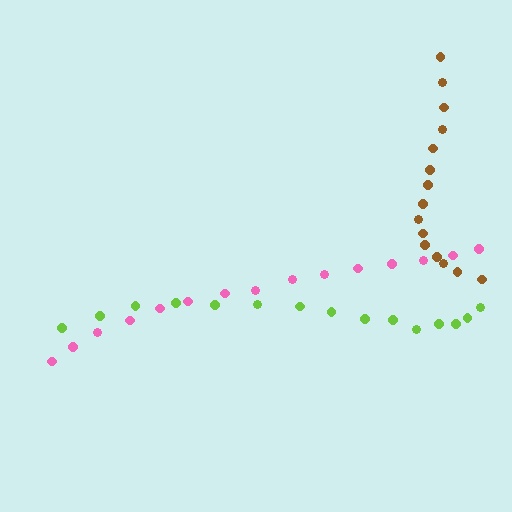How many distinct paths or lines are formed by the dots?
There are 3 distinct paths.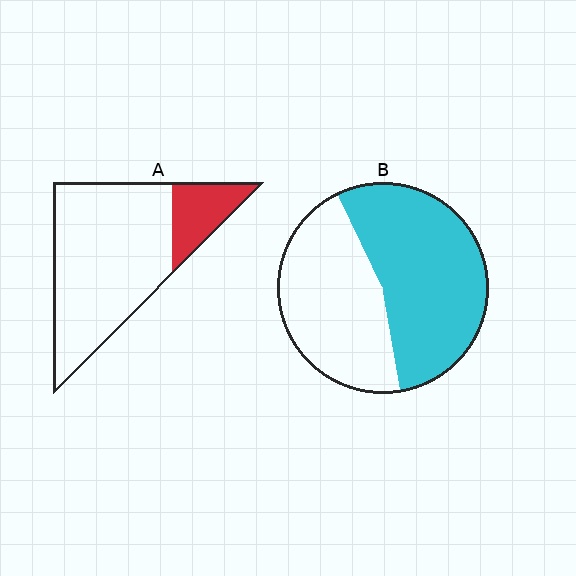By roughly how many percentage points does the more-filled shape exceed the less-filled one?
By roughly 35 percentage points (B over A).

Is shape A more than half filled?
No.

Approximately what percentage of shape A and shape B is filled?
A is approximately 20% and B is approximately 55%.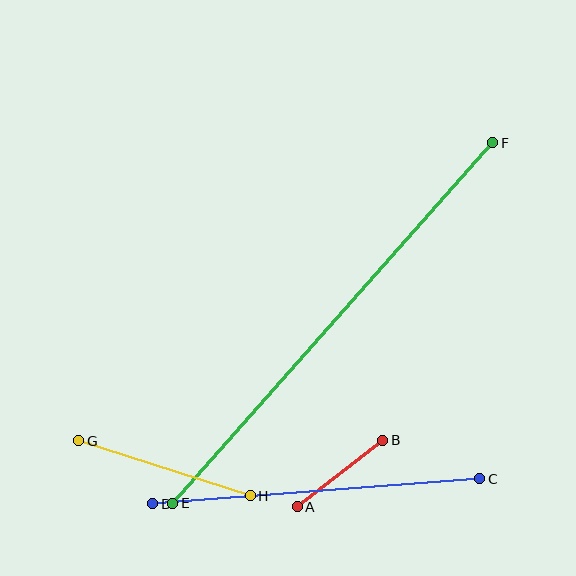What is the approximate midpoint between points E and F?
The midpoint is at approximately (333, 323) pixels.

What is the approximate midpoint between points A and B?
The midpoint is at approximately (340, 473) pixels.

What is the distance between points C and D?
The distance is approximately 328 pixels.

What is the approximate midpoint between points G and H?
The midpoint is at approximately (164, 468) pixels.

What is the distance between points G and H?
The distance is approximately 180 pixels.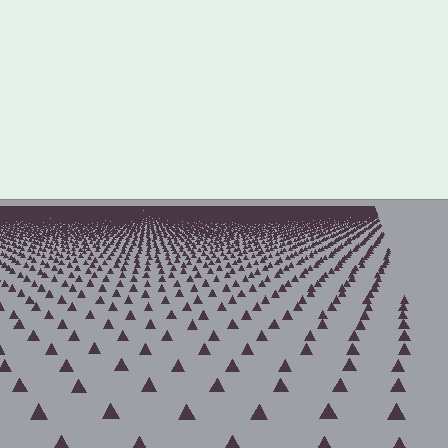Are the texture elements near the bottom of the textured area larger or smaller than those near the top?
Larger. Near the bottom, elements are closer to the viewer and appear at a bigger on-screen size.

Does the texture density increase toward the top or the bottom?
Density increases toward the top.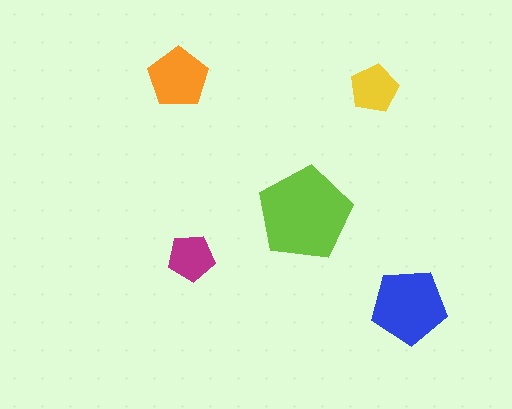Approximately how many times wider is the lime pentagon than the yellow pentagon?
About 2 times wider.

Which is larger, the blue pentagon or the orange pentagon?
The blue one.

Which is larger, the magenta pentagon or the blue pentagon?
The blue one.